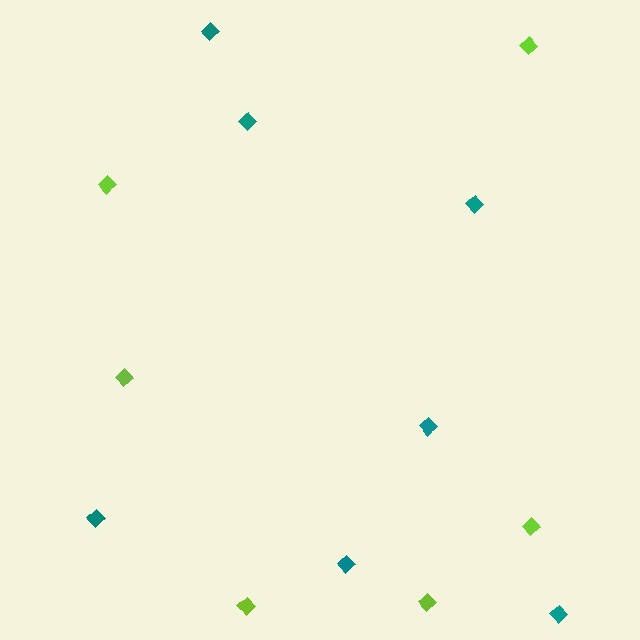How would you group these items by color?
There are 2 groups: one group of lime diamonds (6) and one group of teal diamonds (7).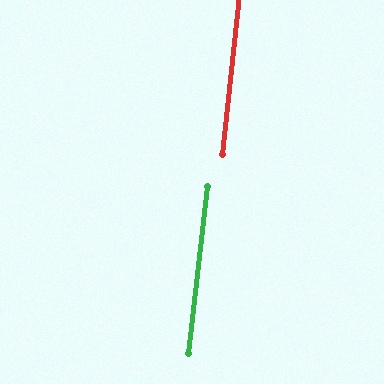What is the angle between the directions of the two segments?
Approximately 1 degree.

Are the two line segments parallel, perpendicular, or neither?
Parallel — their directions differ by only 0.6°.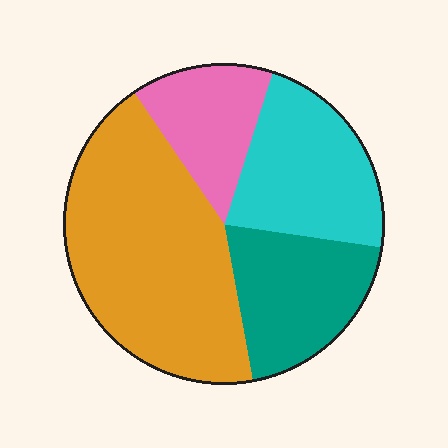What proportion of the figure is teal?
Teal takes up between a sixth and a third of the figure.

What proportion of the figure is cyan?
Cyan takes up about one fifth (1/5) of the figure.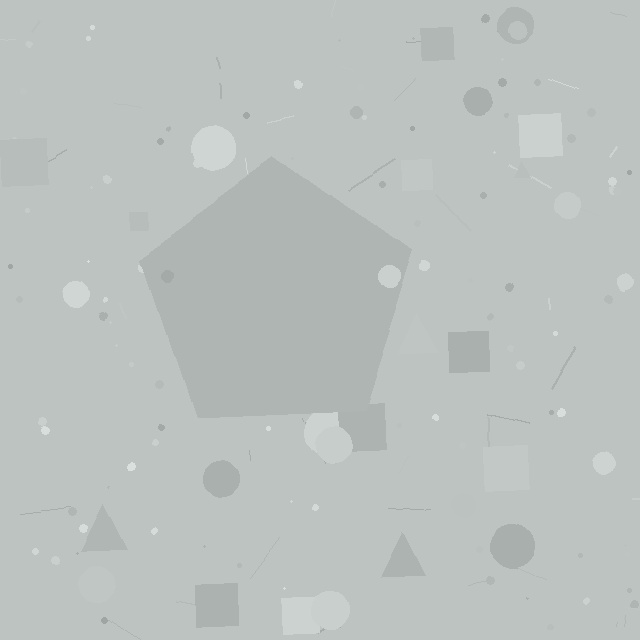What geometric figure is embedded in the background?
A pentagon is embedded in the background.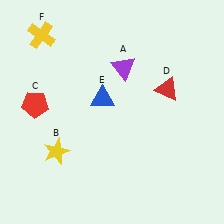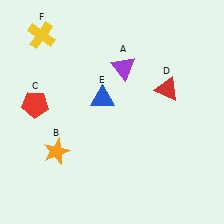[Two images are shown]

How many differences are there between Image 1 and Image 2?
There is 1 difference between the two images.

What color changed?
The star (B) changed from yellow in Image 1 to orange in Image 2.